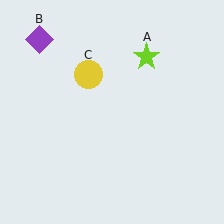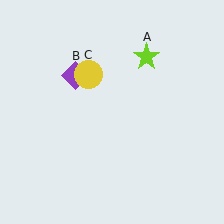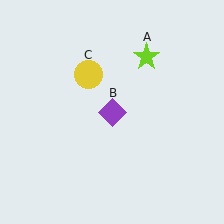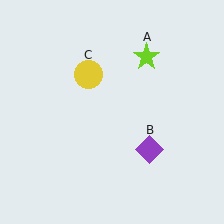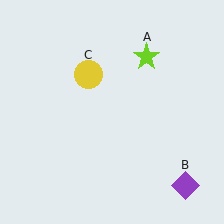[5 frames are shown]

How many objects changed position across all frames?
1 object changed position: purple diamond (object B).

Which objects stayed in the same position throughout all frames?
Lime star (object A) and yellow circle (object C) remained stationary.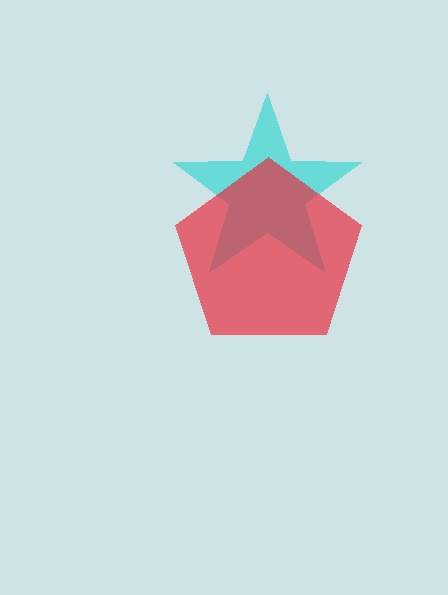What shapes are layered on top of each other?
The layered shapes are: a cyan star, a red pentagon.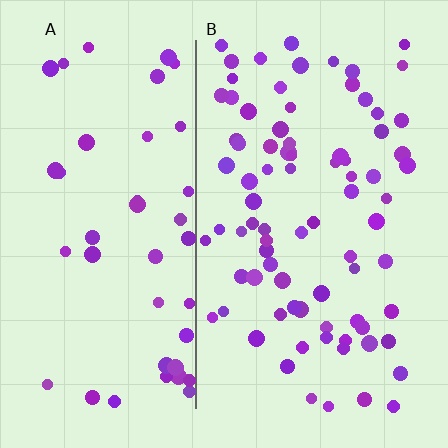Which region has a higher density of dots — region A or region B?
B (the right).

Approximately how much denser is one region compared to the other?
Approximately 1.8× — region B over region A.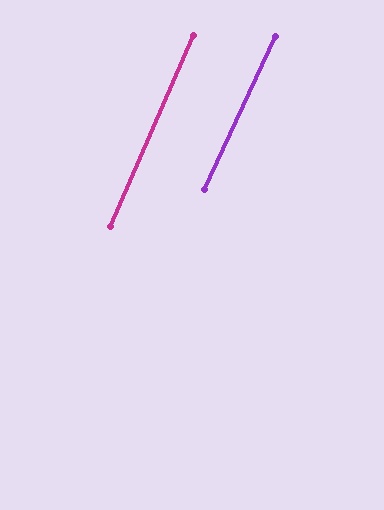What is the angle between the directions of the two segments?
Approximately 2 degrees.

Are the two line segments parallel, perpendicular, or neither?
Parallel — their directions differ by only 1.7°.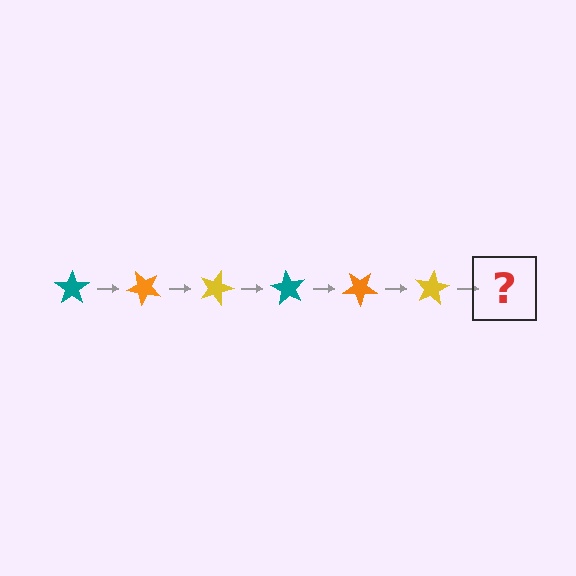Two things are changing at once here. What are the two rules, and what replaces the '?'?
The two rules are that it rotates 45 degrees each step and the color cycles through teal, orange, and yellow. The '?' should be a teal star, rotated 270 degrees from the start.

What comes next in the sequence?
The next element should be a teal star, rotated 270 degrees from the start.